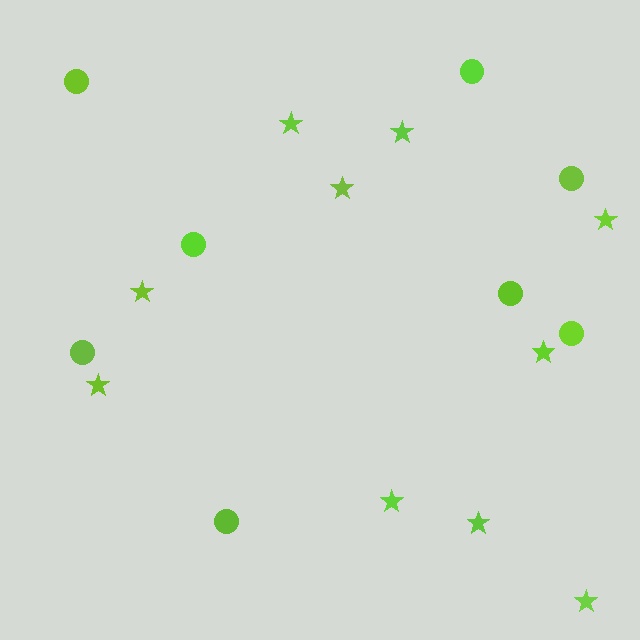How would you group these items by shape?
There are 2 groups: one group of circles (8) and one group of stars (10).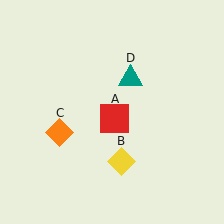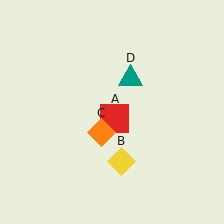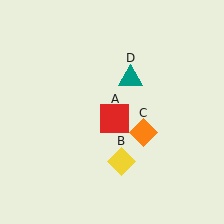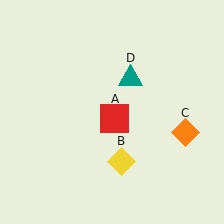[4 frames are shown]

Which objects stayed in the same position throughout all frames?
Red square (object A) and yellow diamond (object B) and teal triangle (object D) remained stationary.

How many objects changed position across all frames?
1 object changed position: orange diamond (object C).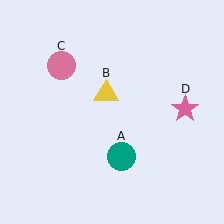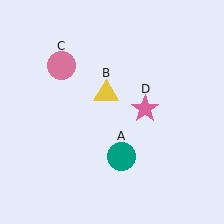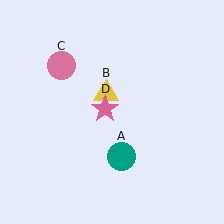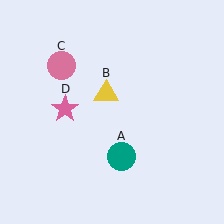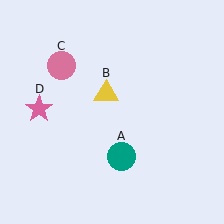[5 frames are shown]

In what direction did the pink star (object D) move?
The pink star (object D) moved left.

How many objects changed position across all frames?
1 object changed position: pink star (object D).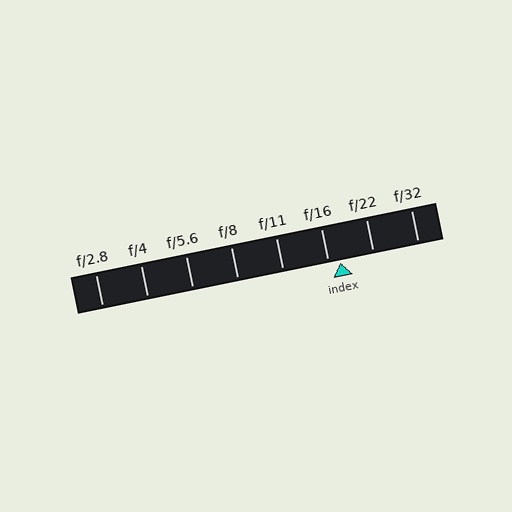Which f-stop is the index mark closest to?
The index mark is closest to f/16.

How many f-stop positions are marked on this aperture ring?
There are 8 f-stop positions marked.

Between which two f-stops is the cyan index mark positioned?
The index mark is between f/16 and f/22.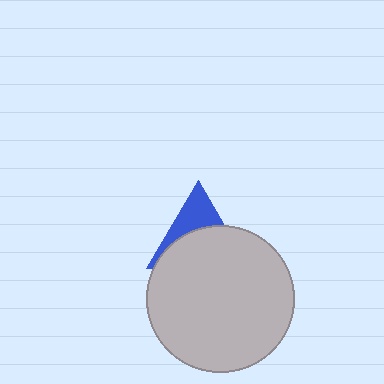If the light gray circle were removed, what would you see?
You would see the complete blue triangle.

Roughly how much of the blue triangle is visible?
A small part of it is visible (roughly 38%).